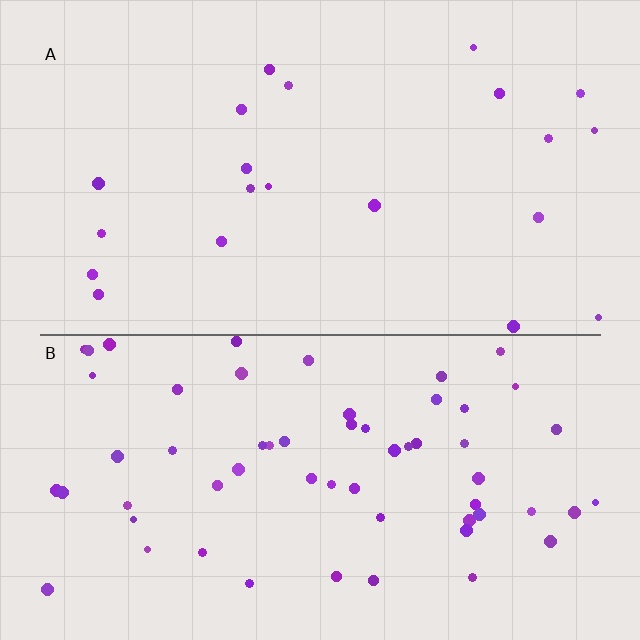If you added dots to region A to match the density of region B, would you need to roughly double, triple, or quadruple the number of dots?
Approximately triple.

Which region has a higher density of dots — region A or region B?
B (the bottom).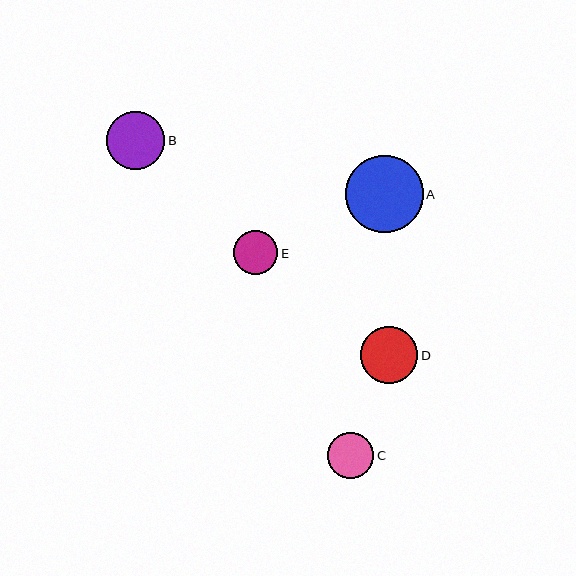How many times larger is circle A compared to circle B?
Circle A is approximately 1.3 times the size of circle B.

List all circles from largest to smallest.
From largest to smallest: A, B, D, C, E.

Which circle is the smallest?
Circle E is the smallest with a size of approximately 44 pixels.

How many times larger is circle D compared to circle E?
Circle D is approximately 1.3 times the size of circle E.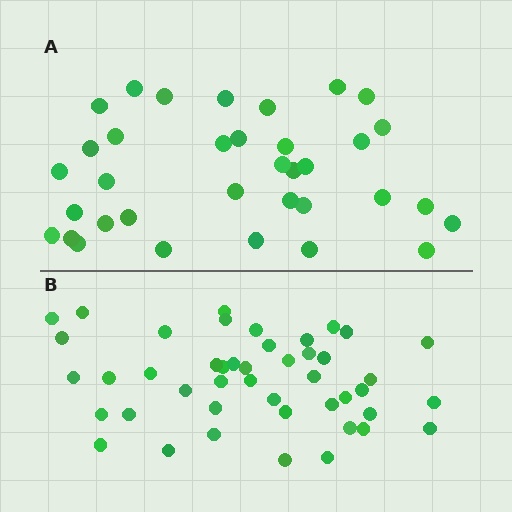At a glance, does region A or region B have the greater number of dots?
Region B (the bottom region) has more dots.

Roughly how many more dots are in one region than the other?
Region B has roughly 10 or so more dots than region A.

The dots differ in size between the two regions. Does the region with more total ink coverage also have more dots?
No. Region A has more total ink coverage because its dots are larger, but region B actually contains more individual dots. Total area can be misleading — the number of items is what matters here.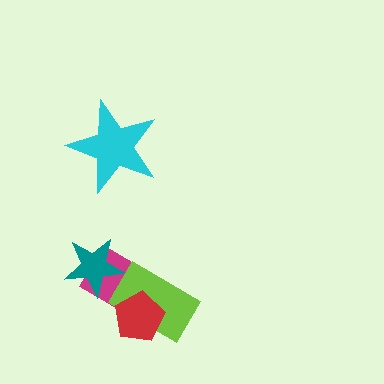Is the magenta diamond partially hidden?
Yes, it is partially covered by another shape.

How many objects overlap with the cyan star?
0 objects overlap with the cyan star.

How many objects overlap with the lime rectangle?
2 objects overlap with the lime rectangle.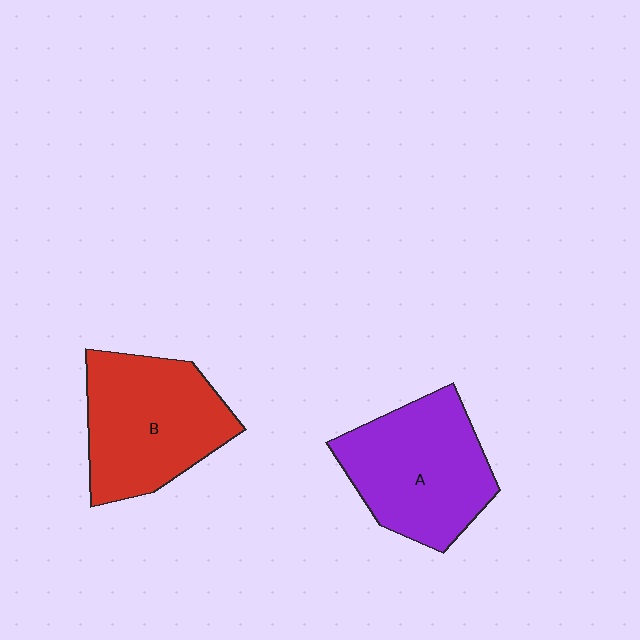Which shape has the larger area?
Shape B (red).